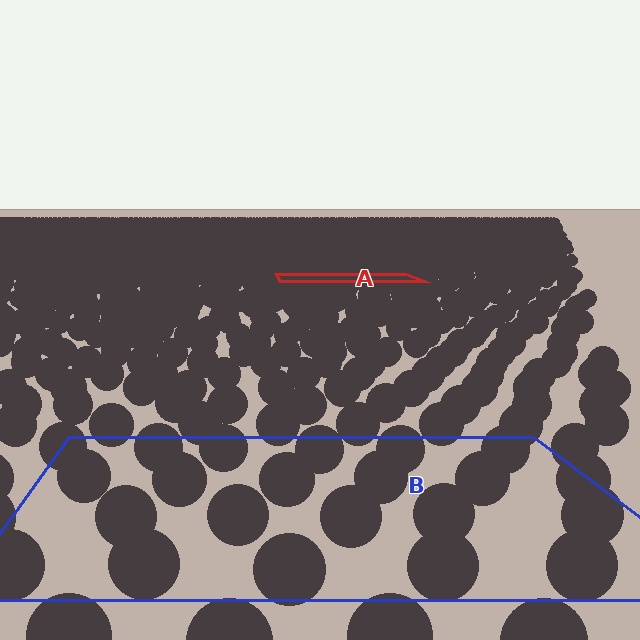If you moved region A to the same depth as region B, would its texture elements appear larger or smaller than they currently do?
They would appear larger. At a closer depth, the same texture elements are projected at a bigger on-screen size.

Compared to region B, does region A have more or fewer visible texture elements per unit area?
Region A has more texture elements per unit area — they are packed more densely because it is farther away.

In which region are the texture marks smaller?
The texture marks are smaller in region A, because it is farther away.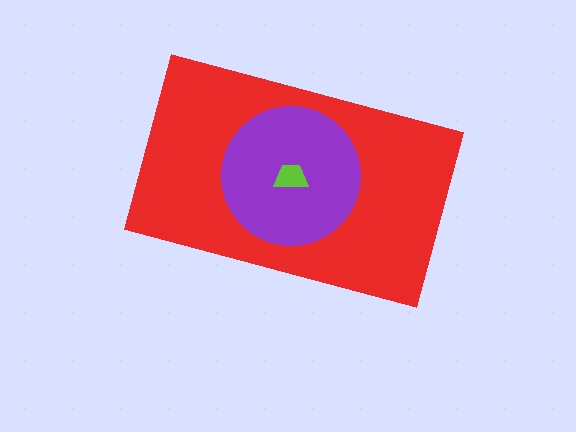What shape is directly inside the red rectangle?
The purple circle.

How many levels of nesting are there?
3.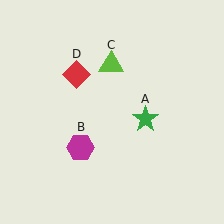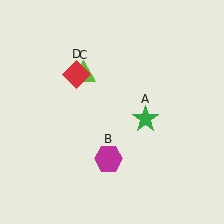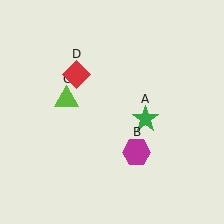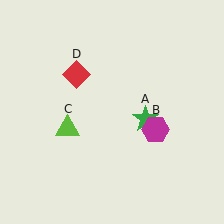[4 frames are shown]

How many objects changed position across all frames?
2 objects changed position: magenta hexagon (object B), lime triangle (object C).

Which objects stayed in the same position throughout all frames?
Green star (object A) and red diamond (object D) remained stationary.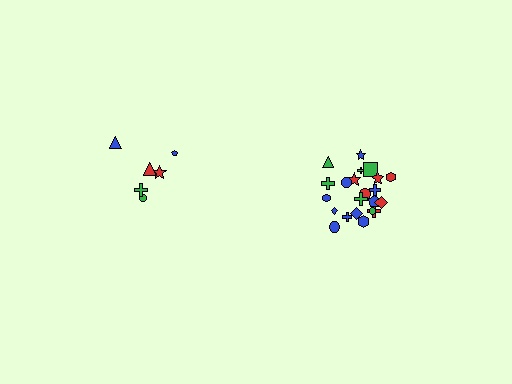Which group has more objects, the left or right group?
The right group.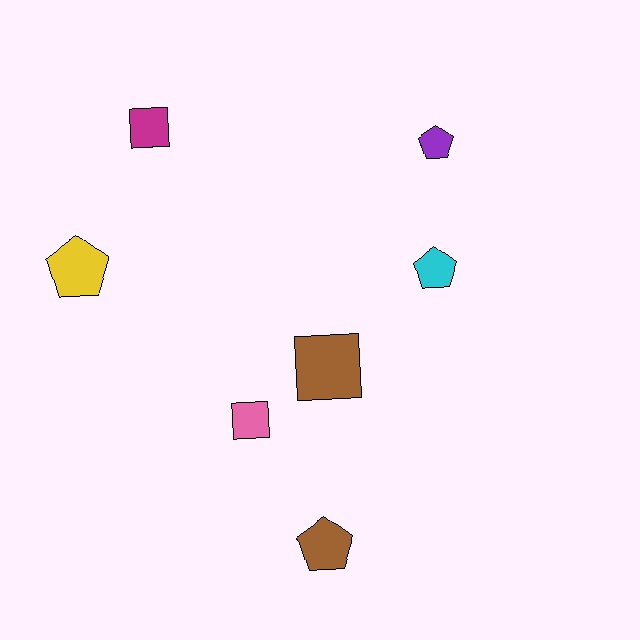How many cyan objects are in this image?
There is 1 cyan object.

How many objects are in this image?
There are 7 objects.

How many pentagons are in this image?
There are 4 pentagons.